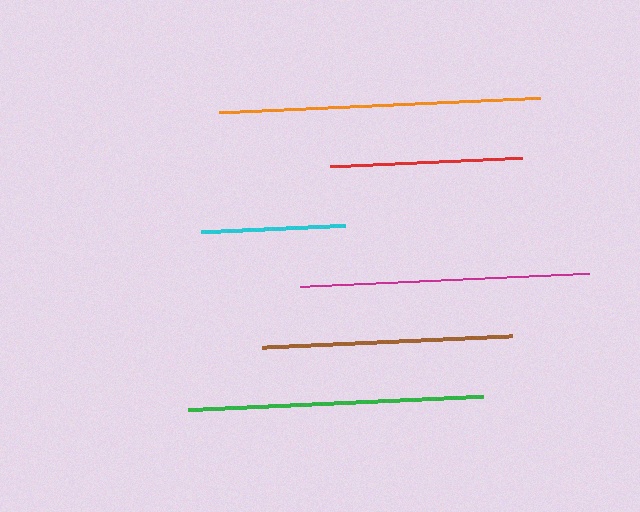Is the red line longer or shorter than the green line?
The green line is longer than the red line.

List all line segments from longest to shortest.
From longest to shortest: orange, green, magenta, brown, red, cyan.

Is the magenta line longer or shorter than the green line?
The green line is longer than the magenta line.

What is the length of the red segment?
The red segment is approximately 192 pixels long.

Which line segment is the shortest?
The cyan line is the shortest at approximately 144 pixels.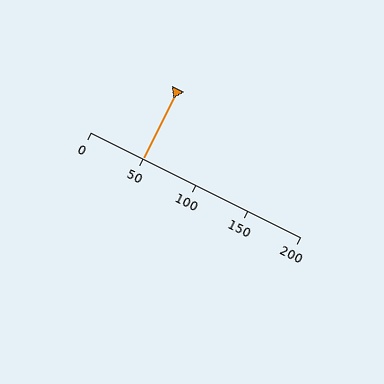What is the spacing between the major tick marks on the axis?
The major ticks are spaced 50 apart.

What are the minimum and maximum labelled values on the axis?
The axis runs from 0 to 200.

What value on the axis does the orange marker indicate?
The marker indicates approximately 50.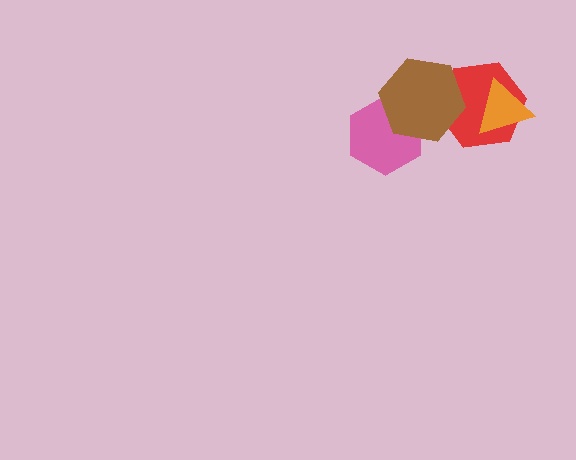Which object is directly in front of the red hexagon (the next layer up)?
The orange triangle is directly in front of the red hexagon.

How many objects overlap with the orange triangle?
1 object overlaps with the orange triangle.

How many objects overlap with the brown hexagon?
2 objects overlap with the brown hexagon.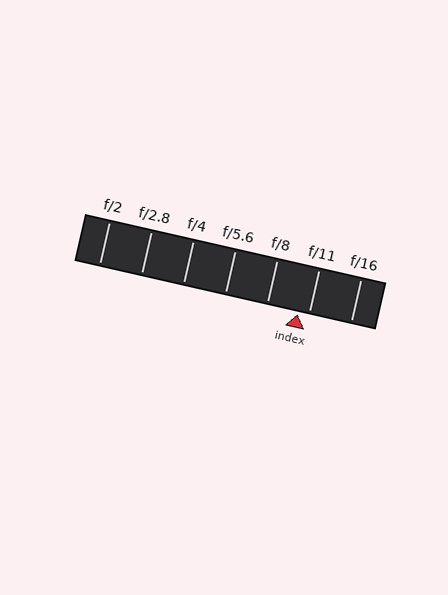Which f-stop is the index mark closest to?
The index mark is closest to f/11.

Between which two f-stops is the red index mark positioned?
The index mark is between f/8 and f/11.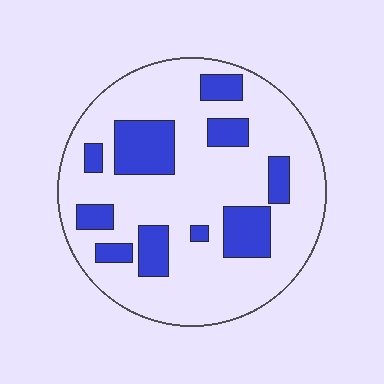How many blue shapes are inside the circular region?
10.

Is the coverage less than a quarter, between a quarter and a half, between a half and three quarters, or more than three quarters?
Less than a quarter.